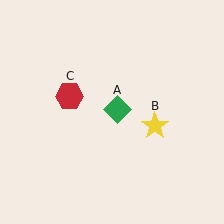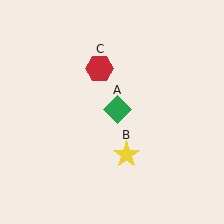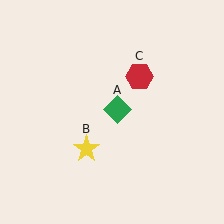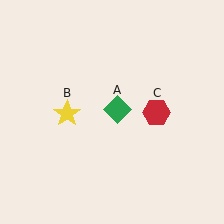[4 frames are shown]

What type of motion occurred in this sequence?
The yellow star (object B), red hexagon (object C) rotated clockwise around the center of the scene.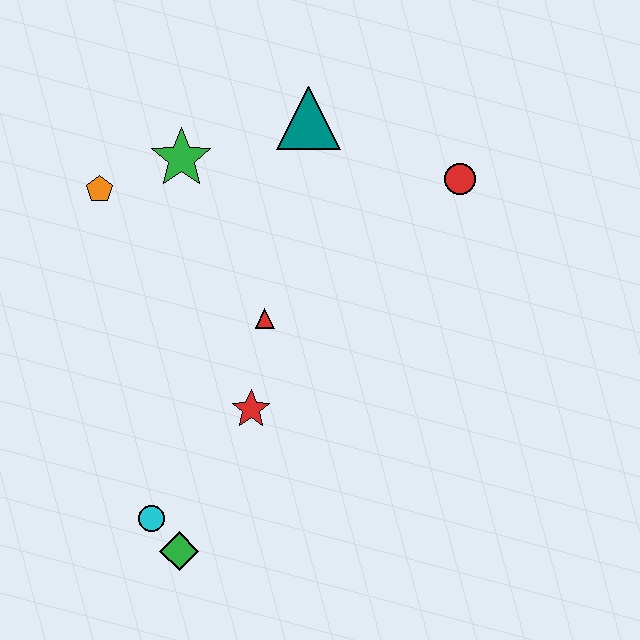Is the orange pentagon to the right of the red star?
No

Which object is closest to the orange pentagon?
The green star is closest to the orange pentagon.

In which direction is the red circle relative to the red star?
The red circle is above the red star.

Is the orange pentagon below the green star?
Yes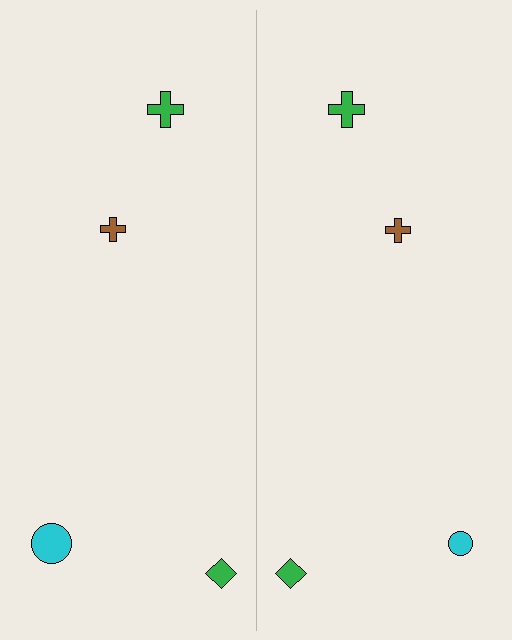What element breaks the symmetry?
The cyan circle on the right side has a different size than its mirror counterpart.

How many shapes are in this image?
There are 8 shapes in this image.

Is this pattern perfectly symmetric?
No, the pattern is not perfectly symmetric. The cyan circle on the right side has a different size than its mirror counterpart.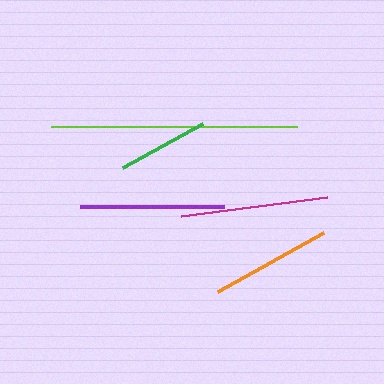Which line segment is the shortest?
The green line is the shortest at approximately 91 pixels.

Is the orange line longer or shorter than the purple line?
The purple line is longer than the orange line.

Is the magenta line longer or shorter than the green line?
The magenta line is longer than the green line.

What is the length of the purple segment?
The purple segment is approximately 144 pixels long.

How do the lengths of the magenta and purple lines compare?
The magenta and purple lines are approximately the same length.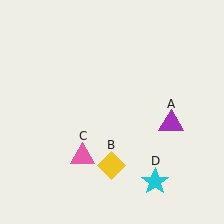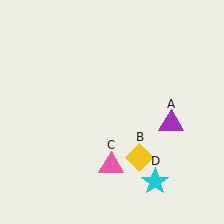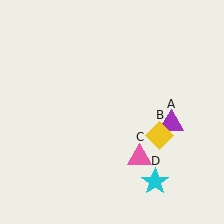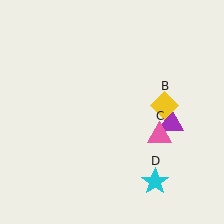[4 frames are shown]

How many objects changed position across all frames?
2 objects changed position: yellow diamond (object B), pink triangle (object C).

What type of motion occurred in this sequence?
The yellow diamond (object B), pink triangle (object C) rotated counterclockwise around the center of the scene.